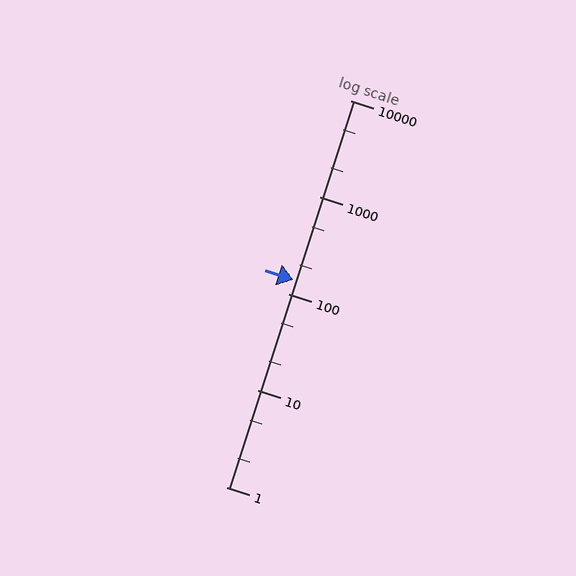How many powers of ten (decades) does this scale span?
The scale spans 4 decades, from 1 to 10000.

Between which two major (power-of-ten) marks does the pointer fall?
The pointer is between 100 and 1000.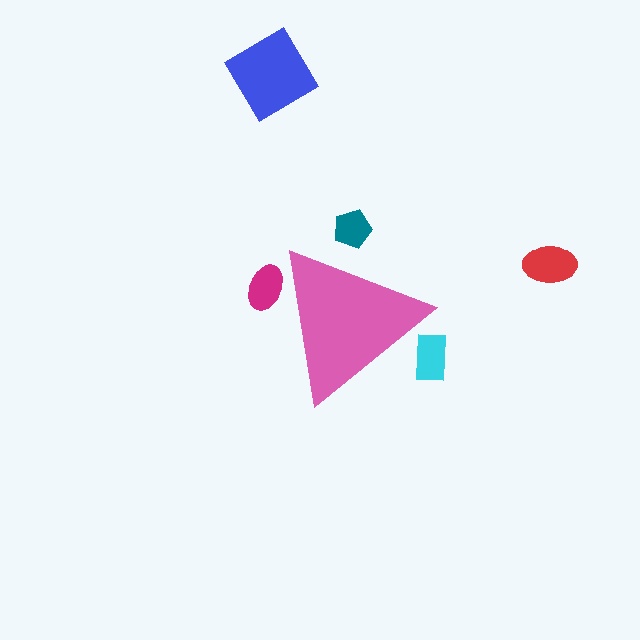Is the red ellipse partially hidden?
No, the red ellipse is fully visible.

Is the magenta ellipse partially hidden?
Yes, the magenta ellipse is partially hidden behind the pink triangle.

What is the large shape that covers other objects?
A pink triangle.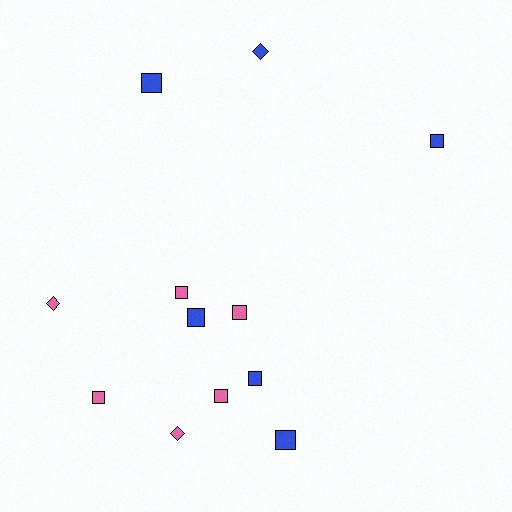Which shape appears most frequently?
Square, with 9 objects.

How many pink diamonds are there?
There are 2 pink diamonds.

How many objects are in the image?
There are 12 objects.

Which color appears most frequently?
Pink, with 6 objects.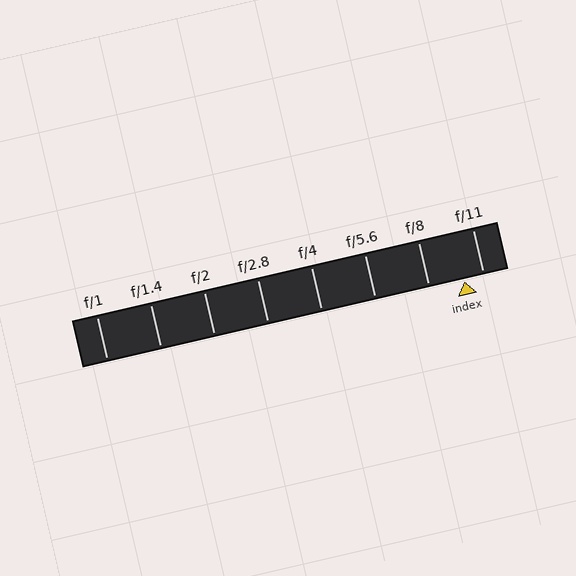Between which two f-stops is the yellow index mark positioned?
The index mark is between f/8 and f/11.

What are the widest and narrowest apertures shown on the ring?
The widest aperture shown is f/1 and the narrowest is f/11.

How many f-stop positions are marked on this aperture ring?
There are 8 f-stop positions marked.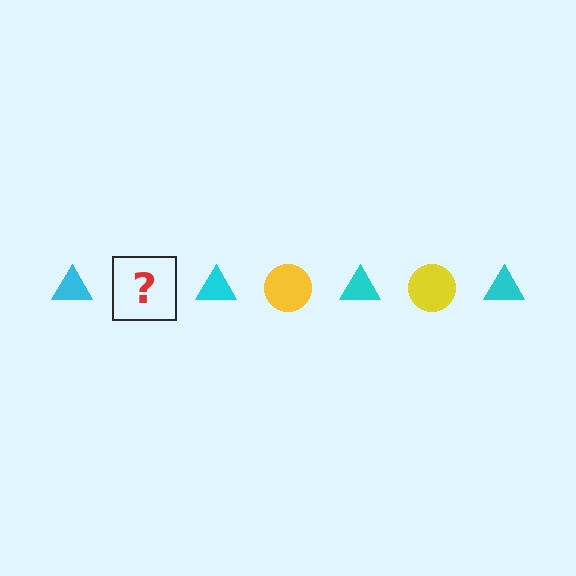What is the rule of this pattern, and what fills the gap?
The rule is that the pattern alternates between cyan triangle and yellow circle. The gap should be filled with a yellow circle.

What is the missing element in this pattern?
The missing element is a yellow circle.